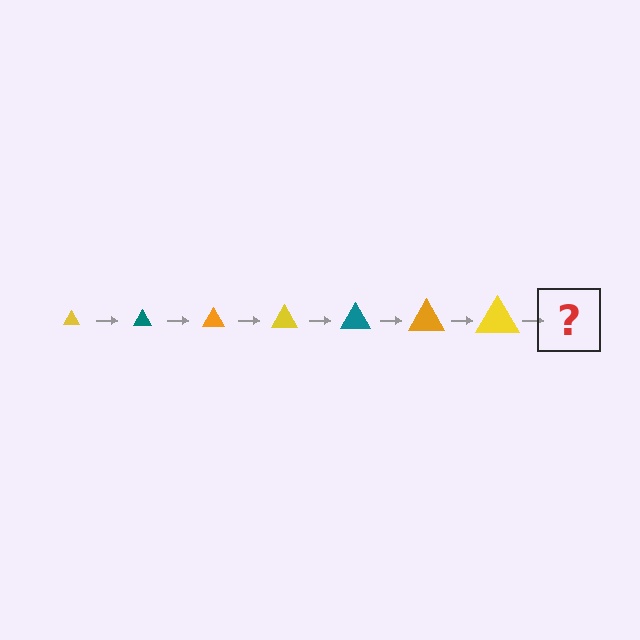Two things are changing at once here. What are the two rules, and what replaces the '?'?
The two rules are that the triangle grows larger each step and the color cycles through yellow, teal, and orange. The '?' should be a teal triangle, larger than the previous one.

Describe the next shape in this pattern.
It should be a teal triangle, larger than the previous one.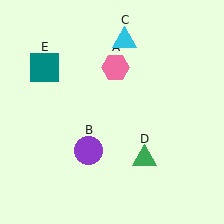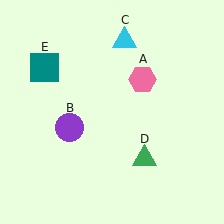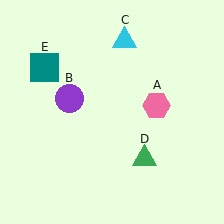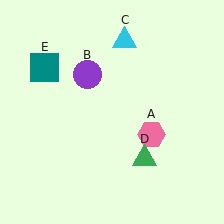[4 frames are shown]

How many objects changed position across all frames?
2 objects changed position: pink hexagon (object A), purple circle (object B).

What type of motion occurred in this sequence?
The pink hexagon (object A), purple circle (object B) rotated clockwise around the center of the scene.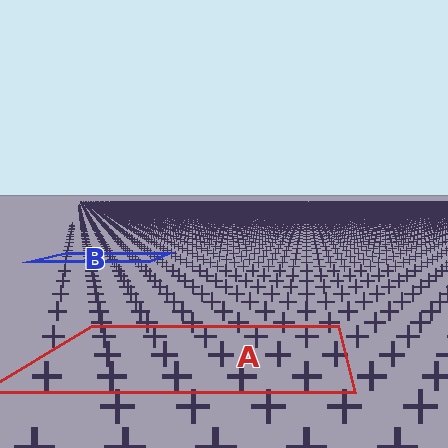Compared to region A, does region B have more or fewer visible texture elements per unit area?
Region B has more texture elements per unit area — they are packed more densely because it is farther away.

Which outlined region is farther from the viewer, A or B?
Region B is farther from the viewer — the texture elements inside it appear smaller and more densely packed.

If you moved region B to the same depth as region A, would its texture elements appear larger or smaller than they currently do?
They would appear larger. At a closer depth, the same texture elements are projected at a bigger on-screen size.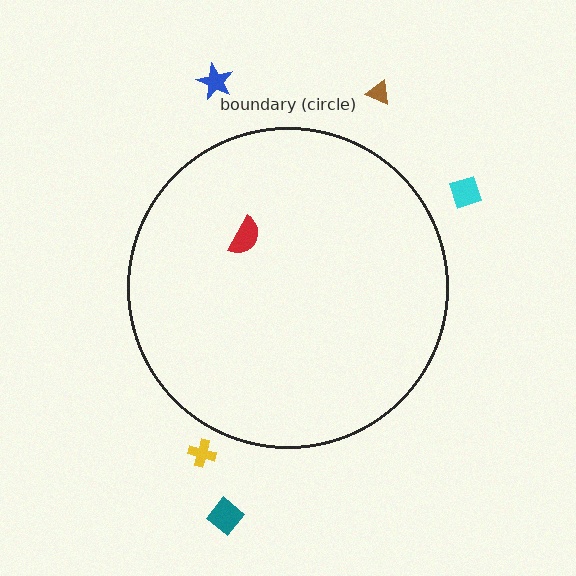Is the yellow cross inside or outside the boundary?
Outside.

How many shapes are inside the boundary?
1 inside, 5 outside.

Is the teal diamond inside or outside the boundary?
Outside.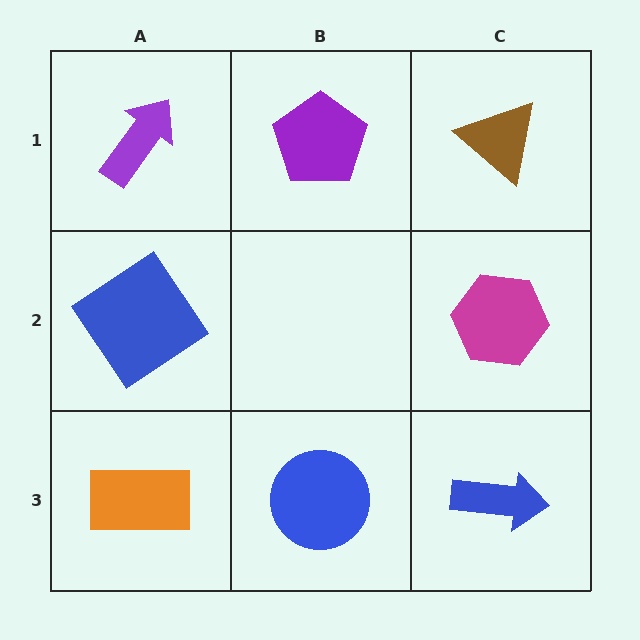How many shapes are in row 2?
2 shapes.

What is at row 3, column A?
An orange rectangle.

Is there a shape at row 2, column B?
No, that cell is empty.